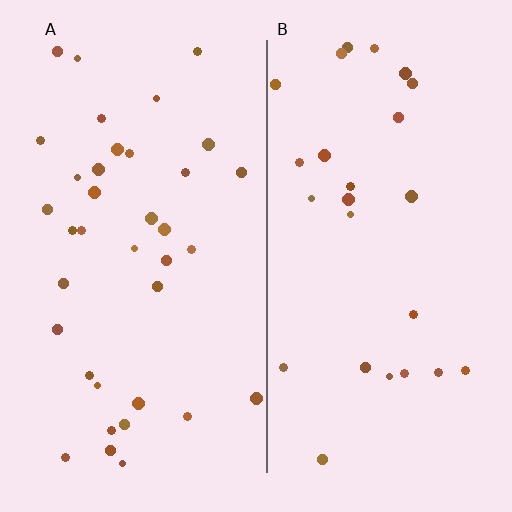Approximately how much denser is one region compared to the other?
Approximately 1.4× — region A over region B.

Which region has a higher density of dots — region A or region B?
A (the left).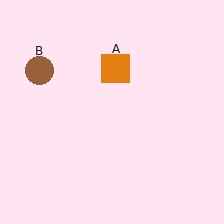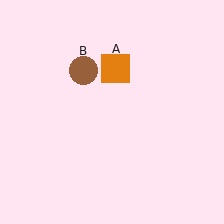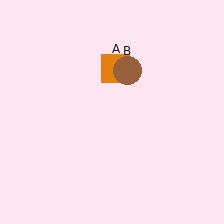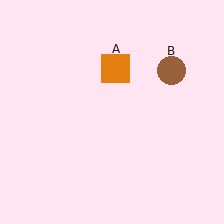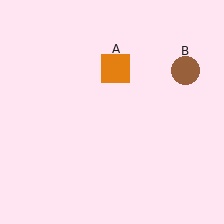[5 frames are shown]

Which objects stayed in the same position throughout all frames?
Orange square (object A) remained stationary.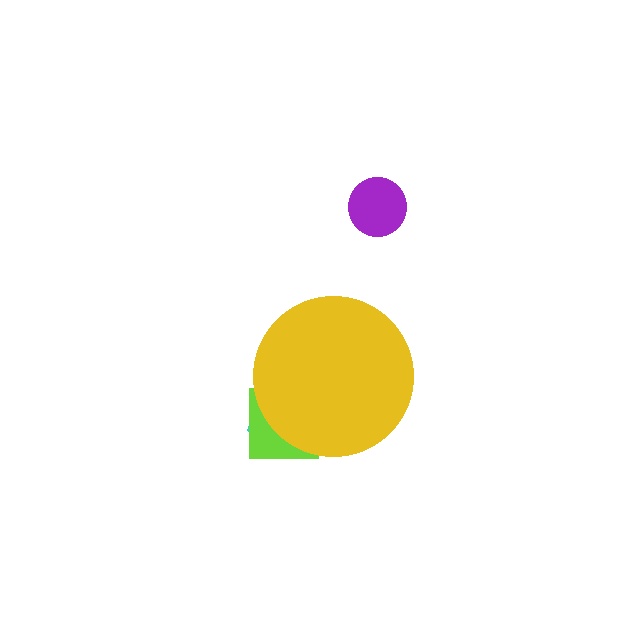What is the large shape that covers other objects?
A yellow circle.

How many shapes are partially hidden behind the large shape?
2 shapes are partially hidden.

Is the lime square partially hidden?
Yes, the lime square is partially hidden behind the yellow circle.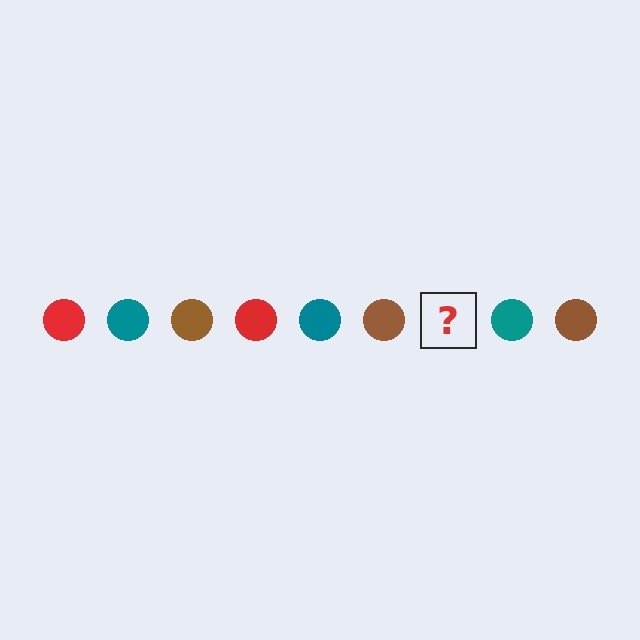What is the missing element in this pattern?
The missing element is a red circle.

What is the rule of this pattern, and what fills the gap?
The rule is that the pattern cycles through red, teal, brown circles. The gap should be filled with a red circle.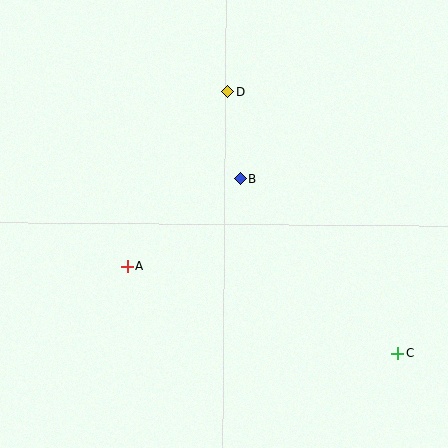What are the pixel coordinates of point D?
Point D is at (228, 92).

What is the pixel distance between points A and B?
The distance between A and B is 144 pixels.